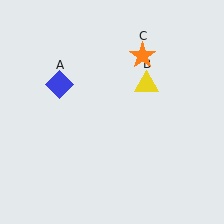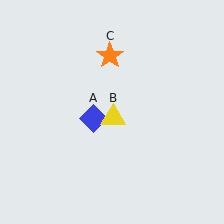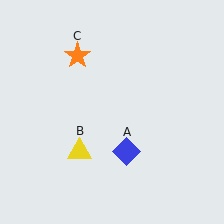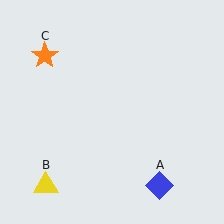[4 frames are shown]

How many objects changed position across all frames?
3 objects changed position: blue diamond (object A), yellow triangle (object B), orange star (object C).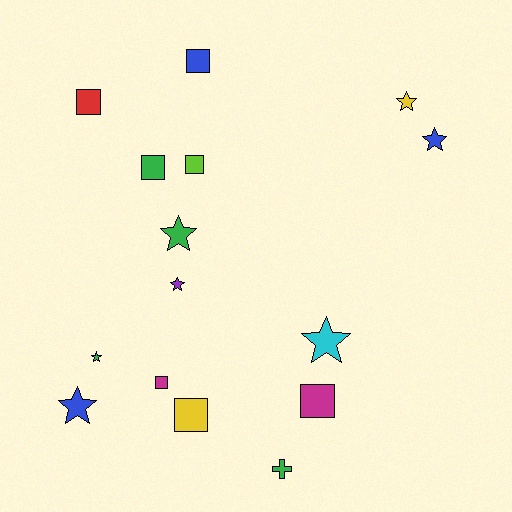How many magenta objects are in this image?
There are 2 magenta objects.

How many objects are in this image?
There are 15 objects.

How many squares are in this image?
There are 7 squares.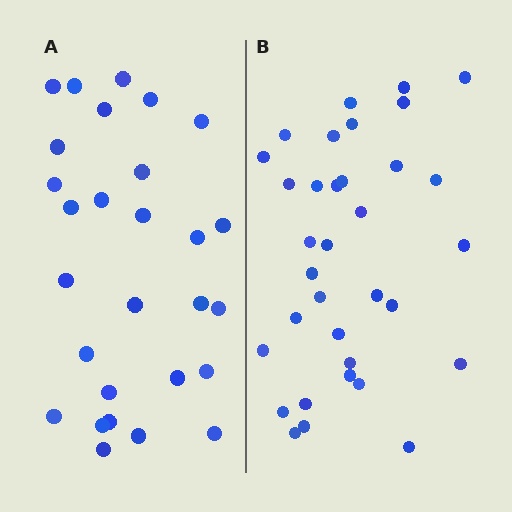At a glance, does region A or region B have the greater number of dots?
Region B (the right region) has more dots.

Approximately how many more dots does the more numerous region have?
Region B has about 6 more dots than region A.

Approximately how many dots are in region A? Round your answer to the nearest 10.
About 30 dots. (The exact count is 28, which rounds to 30.)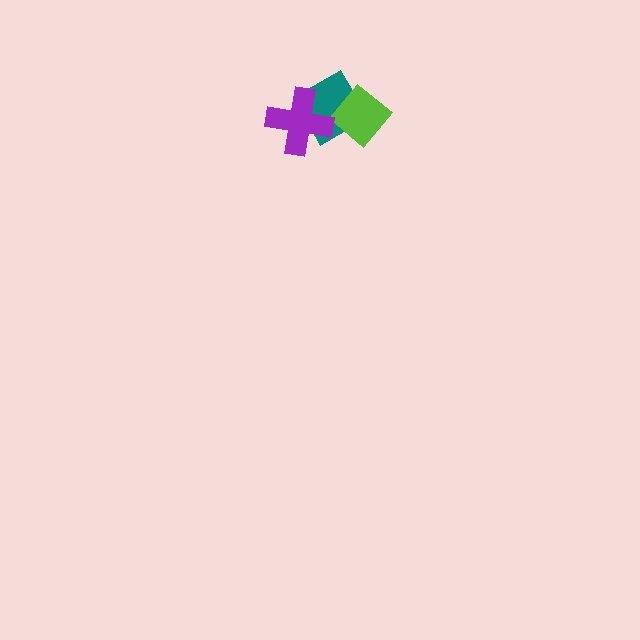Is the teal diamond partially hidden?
Yes, it is partially covered by another shape.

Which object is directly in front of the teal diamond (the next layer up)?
The lime diamond is directly in front of the teal diamond.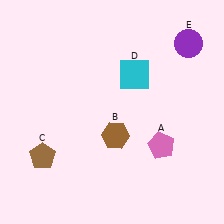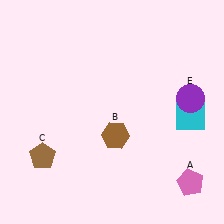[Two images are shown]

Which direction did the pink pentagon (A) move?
The pink pentagon (A) moved down.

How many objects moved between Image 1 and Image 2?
3 objects moved between the two images.